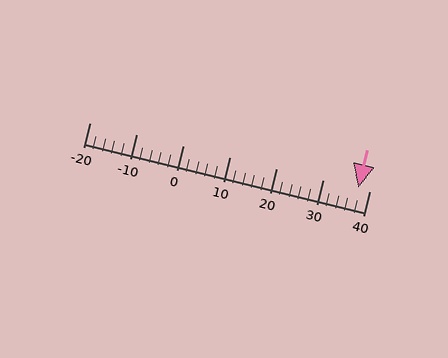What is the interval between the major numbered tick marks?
The major tick marks are spaced 10 units apart.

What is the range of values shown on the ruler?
The ruler shows values from -20 to 40.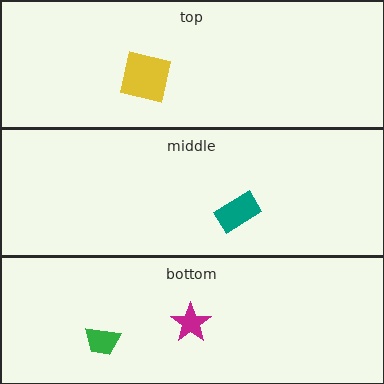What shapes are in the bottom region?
The green trapezoid, the magenta star.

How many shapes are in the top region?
1.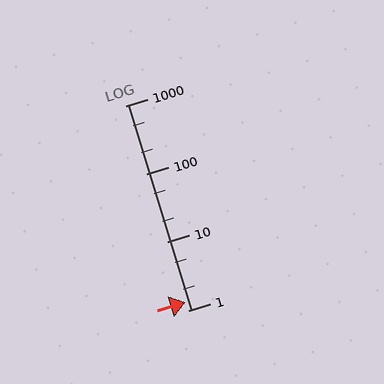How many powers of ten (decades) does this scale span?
The scale spans 3 decades, from 1 to 1000.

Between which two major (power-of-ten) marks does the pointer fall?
The pointer is between 1 and 10.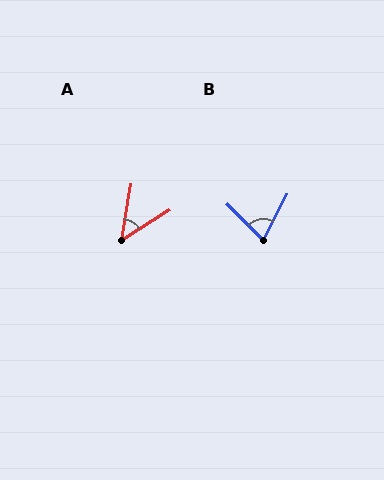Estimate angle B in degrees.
Approximately 72 degrees.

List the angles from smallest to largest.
A (48°), B (72°).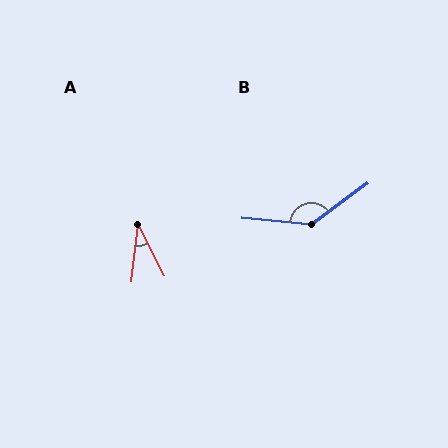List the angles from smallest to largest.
A (33°), B (139°).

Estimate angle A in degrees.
Approximately 33 degrees.